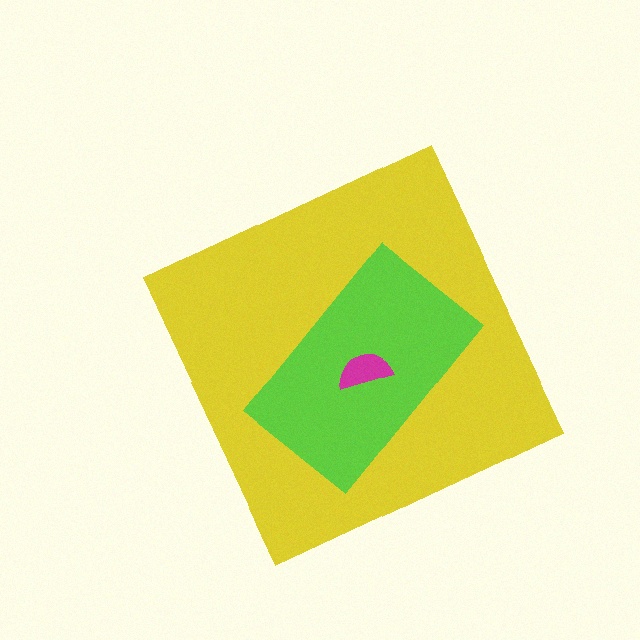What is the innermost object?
The magenta semicircle.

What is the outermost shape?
The yellow diamond.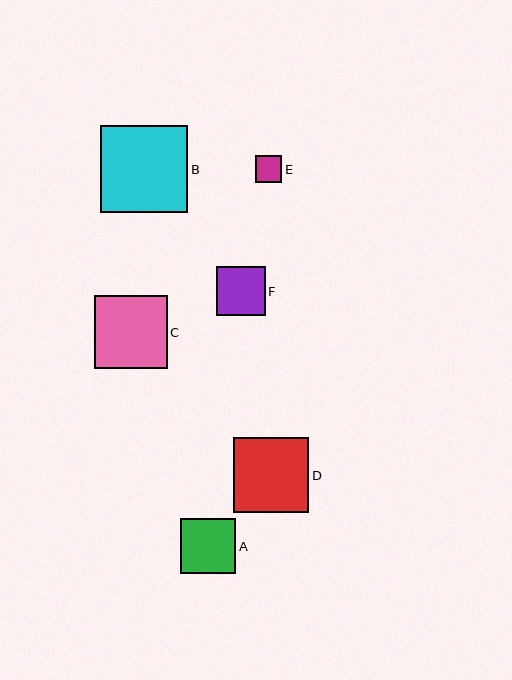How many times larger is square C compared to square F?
Square C is approximately 1.5 times the size of square F.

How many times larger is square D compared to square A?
Square D is approximately 1.4 times the size of square A.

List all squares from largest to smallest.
From largest to smallest: B, D, C, A, F, E.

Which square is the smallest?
Square E is the smallest with a size of approximately 27 pixels.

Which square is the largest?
Square B is the largest with a size of approximately 87 pixels.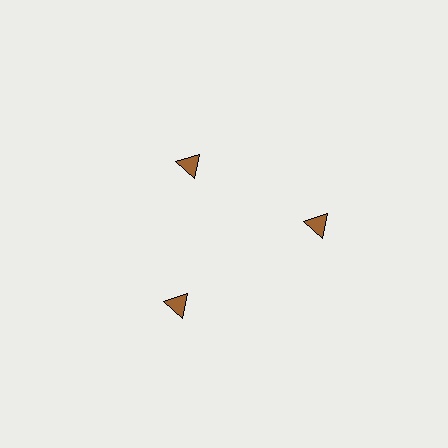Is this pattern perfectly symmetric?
No. The 3 brown triangles are arranged in a ring, but one element near the 11 o'clock position is pulled inward toward the center, breaking the 3-fold rotational symmetry.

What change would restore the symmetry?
The symmetry would be restored by moving it outward, back onto the ring so that all 3 triangles sit at equal angles and equal distance from the center.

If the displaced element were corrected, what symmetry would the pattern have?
It would have 3-fold rotational symmetry — the pattern would map onto itself every 120 degrees.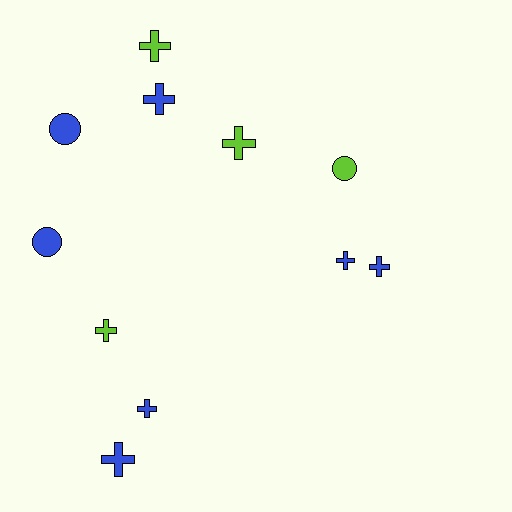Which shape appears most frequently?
Cross, with 8 objects.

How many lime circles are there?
There is 1 lime circle.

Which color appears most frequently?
Blue, with 7 objects.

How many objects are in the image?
There are 11 objects.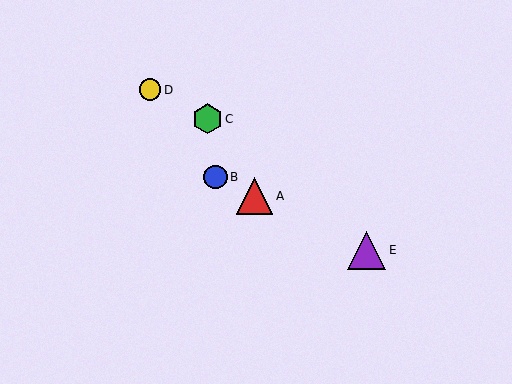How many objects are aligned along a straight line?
3 objects (A, B, E) are aligned along a straight line.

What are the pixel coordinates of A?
Object A is at (254, 196).